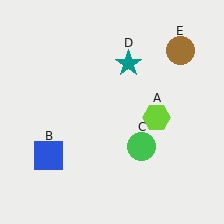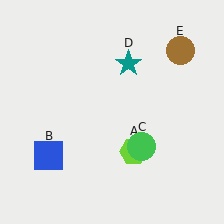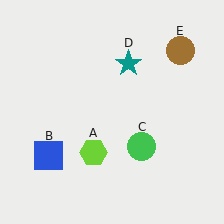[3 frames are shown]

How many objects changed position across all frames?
1 object changed position: lime hexagon (object A).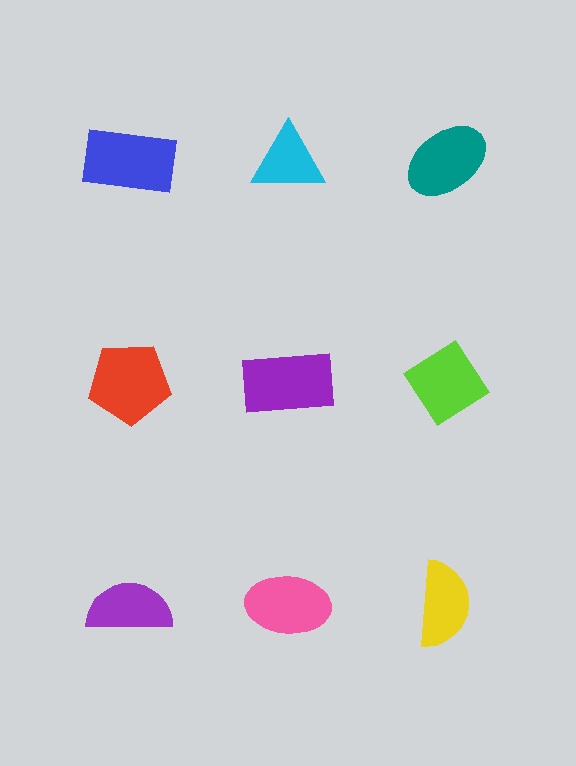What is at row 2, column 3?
A lime diamond.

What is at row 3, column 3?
A yellow semicircle.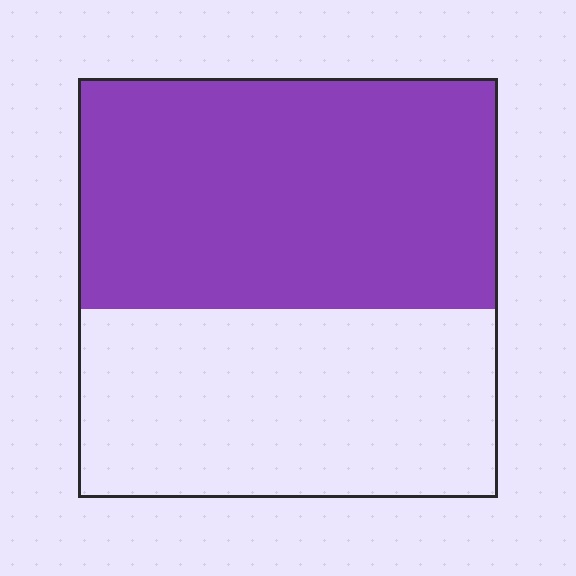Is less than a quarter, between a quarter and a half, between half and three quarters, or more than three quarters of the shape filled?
Between half and three quarters.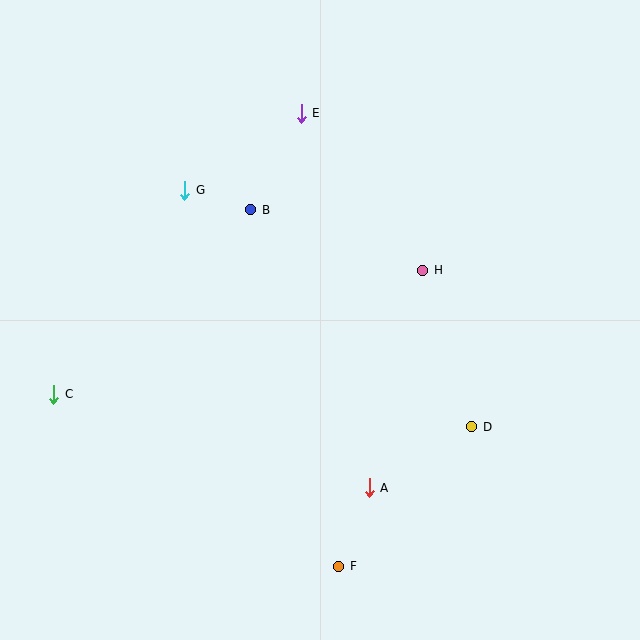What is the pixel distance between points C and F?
The distance between C and F is 333 pixels.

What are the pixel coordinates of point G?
Point G is at (185, 190).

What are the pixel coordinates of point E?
Point E is at (301, 113).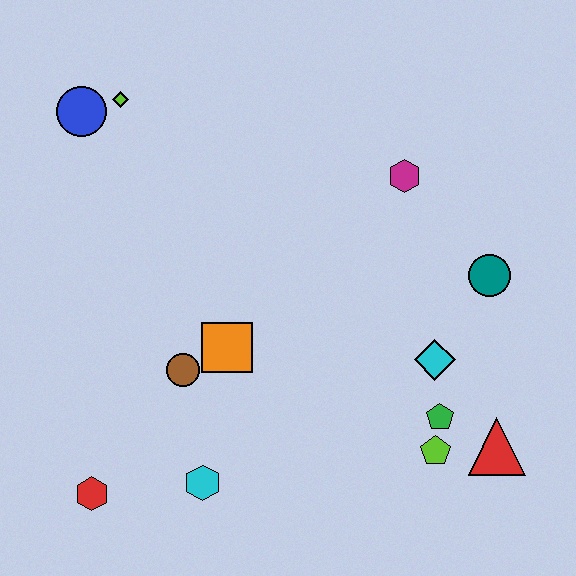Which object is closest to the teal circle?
The cyan diamond is closest to the teal circle.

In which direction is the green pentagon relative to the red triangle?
The green pentagon is to the left of the red triangle.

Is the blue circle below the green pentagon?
No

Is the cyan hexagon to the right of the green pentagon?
No